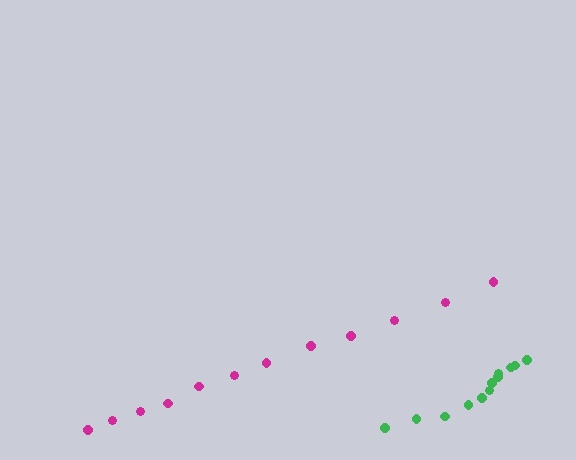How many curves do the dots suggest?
There are 2 distinct paths.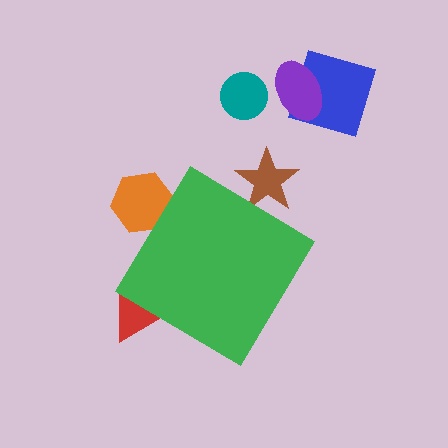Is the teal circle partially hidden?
No, the teal circle is fully visible.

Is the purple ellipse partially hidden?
No, the purple ellipse is fully visible.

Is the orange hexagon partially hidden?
Yes, the orange hexagon is partially hidden behind the green diamond.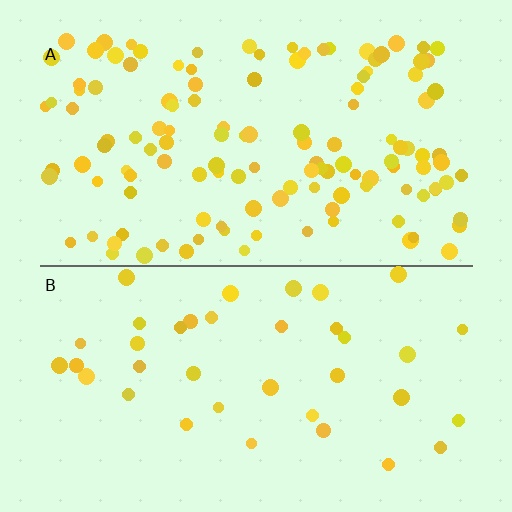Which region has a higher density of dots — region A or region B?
A (the top).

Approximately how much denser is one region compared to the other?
Approximately 3.4× — region A over region B.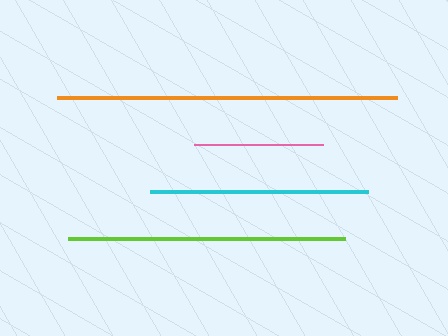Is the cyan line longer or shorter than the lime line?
The lime line is longer than the cyan line.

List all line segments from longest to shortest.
From longest to shortest: orange, lime, cyan, pink.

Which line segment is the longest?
The orange line is the longest at approximately 341 pixels.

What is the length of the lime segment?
The lime segment is approximately 277 pixels long.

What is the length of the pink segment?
The pink segment is approximately 129 pixels long.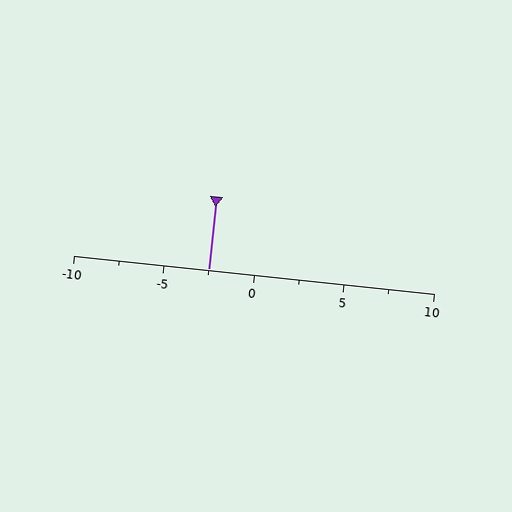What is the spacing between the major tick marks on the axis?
The major ticks are spaced 5 apart.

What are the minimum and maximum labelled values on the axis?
The axis runs from -10 to 10.